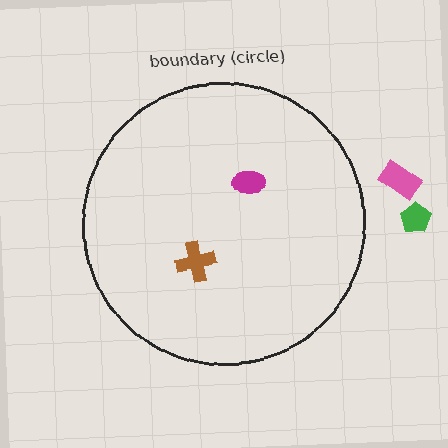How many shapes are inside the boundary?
2 inside, 2 outside.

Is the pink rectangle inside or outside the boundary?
Outside.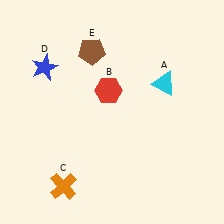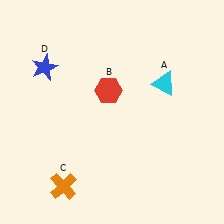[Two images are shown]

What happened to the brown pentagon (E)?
The brown pentagon (E) was removed in Image 2. It was in the top-left area of Image 1.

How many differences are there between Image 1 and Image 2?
There is 1 difference between the two images.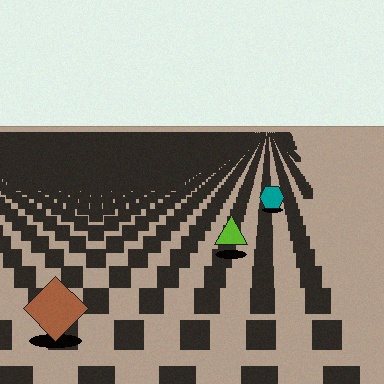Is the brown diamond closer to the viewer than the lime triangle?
Yes. The brown diamond is closer — you can tell from the texture gradient: the ground texture is coarser near it.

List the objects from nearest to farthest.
From nearest to farthest: the brown diamond, the lime triangle, the teal hexagon.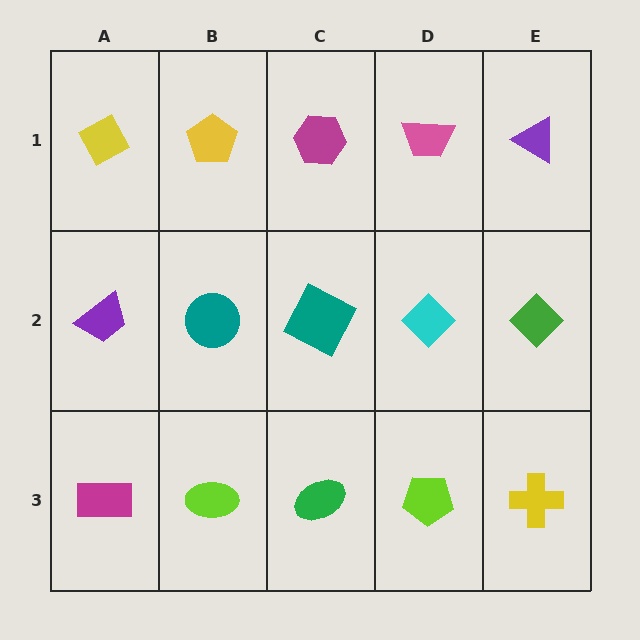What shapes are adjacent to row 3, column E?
A green diamond (row 2, column E), a lime pentagon (row 3, column D).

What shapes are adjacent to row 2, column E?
A purple triangle (row 1, column E), a yellow cross (row 3, column E), a cyan diamond (row 2, column D).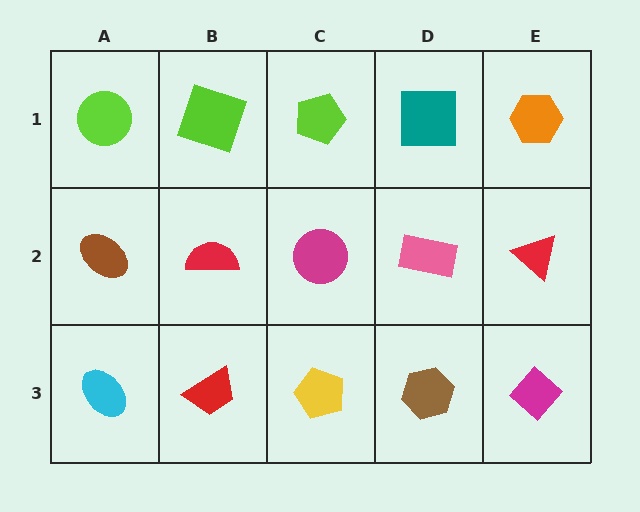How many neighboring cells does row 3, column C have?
3.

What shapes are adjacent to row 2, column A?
A lime circle (row 1, column A), a cyan ellipse (row 3, column A), a red semicircle (row 2, column B).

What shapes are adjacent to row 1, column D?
A pink rectangle (row 2, column D), a lime pentagon (row 1, column C), an orange hexagon (row 1, column E).